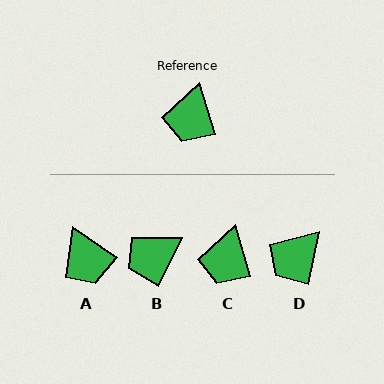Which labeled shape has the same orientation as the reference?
C.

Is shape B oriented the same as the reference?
No, it is off by about 43 degrees.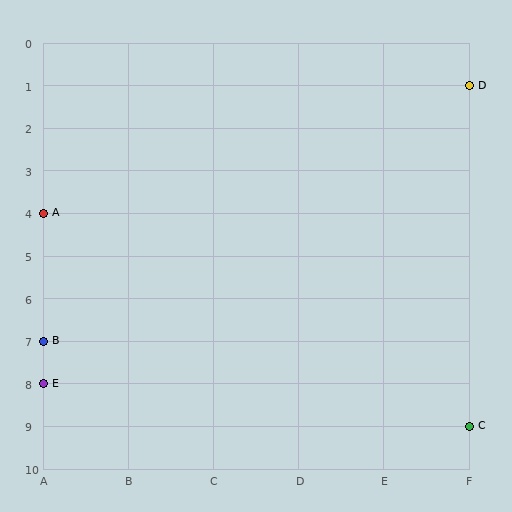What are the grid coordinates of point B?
Point B is at grid coordinates (A, 7).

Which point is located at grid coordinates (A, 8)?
Point E is at (A, 8).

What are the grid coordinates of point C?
Point C is at grid coordinates (F, 9).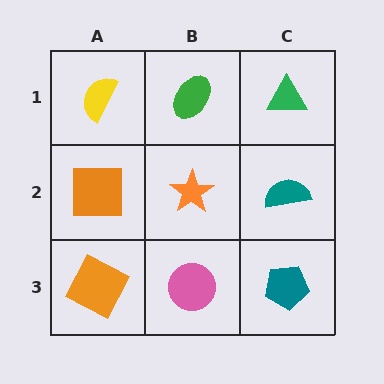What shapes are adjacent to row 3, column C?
A teal semicircle (row 2, column C), a pink circle (row 3, column B).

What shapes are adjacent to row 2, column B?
A green ellipse (row 1, column B), a pink circle (row 3, column B), an orange square (row 2, column A), a teal semicircle (row 2, column C).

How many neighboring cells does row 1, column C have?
2.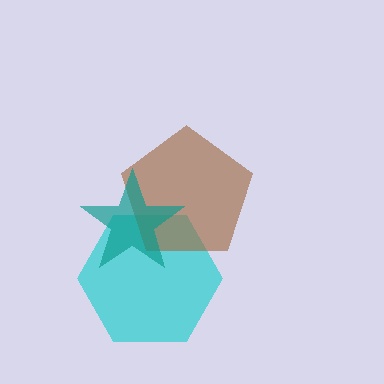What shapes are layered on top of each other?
The layered shapes are: a cyan hexagon, a brown pentagon, a teal star.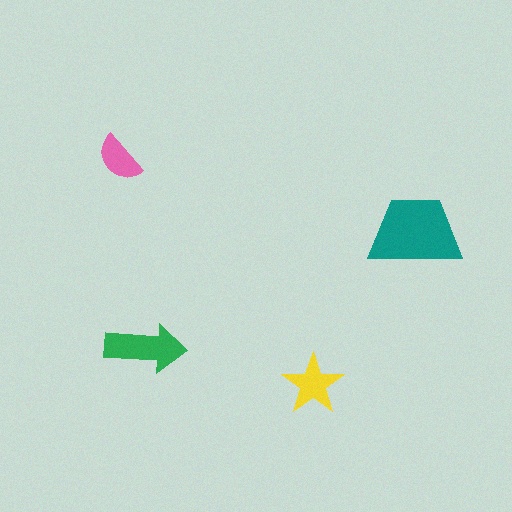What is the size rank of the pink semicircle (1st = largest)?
4th.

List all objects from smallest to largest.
The pink semicircle, the yellow star, the green arrow, the teal trapezoid.